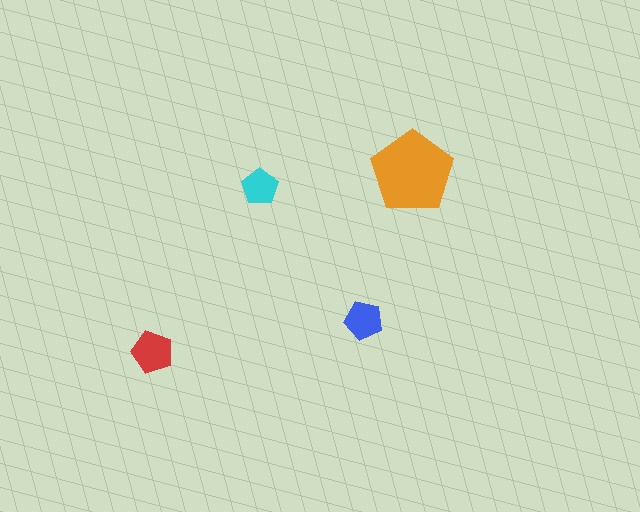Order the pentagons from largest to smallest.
the orange one, the red one, the blue one, the cyan one.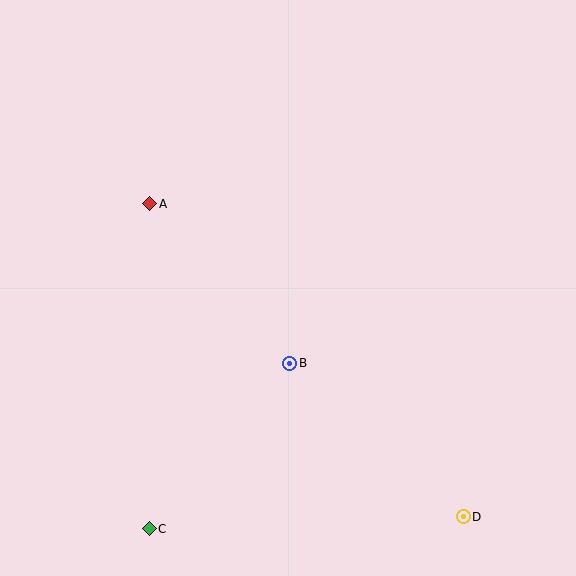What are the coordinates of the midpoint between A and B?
The midpoint between A and B is at (220, 284).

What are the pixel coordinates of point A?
Point A is at (150, 204).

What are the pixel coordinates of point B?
Point B is at (290, 363).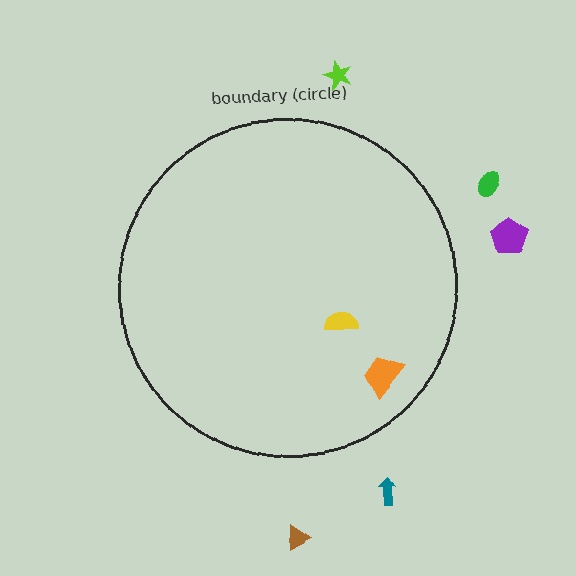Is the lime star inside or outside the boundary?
Outside.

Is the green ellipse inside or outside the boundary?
Outside.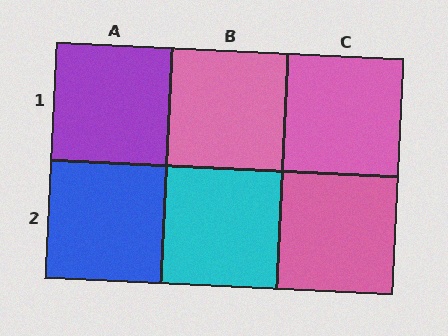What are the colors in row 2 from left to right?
Blue, cyan, pink.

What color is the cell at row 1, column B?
Pink.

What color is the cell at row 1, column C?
Pink.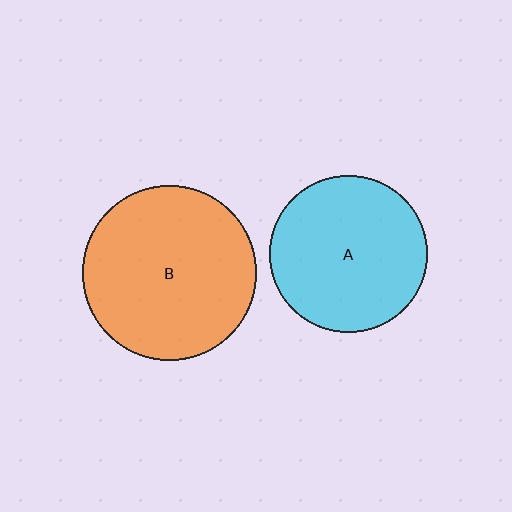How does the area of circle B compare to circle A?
Approximately 1.2 times.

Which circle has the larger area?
Circle B (orange).